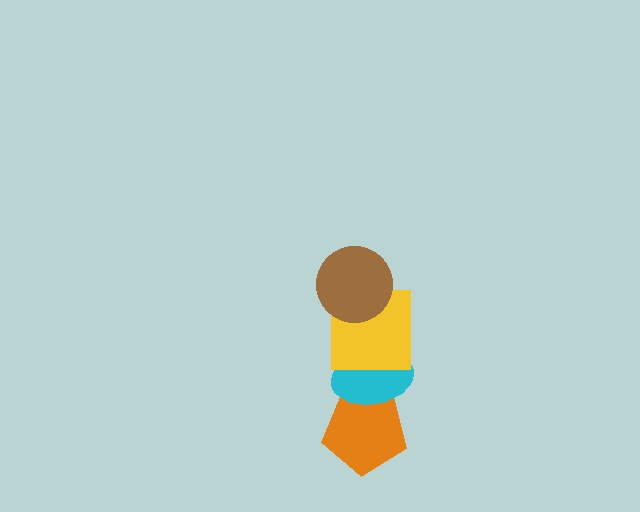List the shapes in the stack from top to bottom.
From top to bottom: the brown circle, the yellow square, the cyan ellipse, the orange pentagon.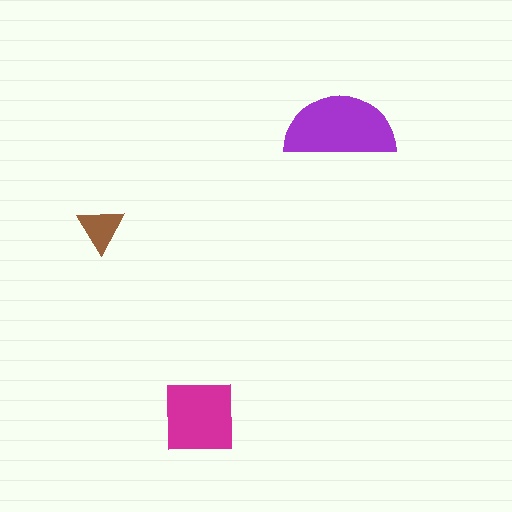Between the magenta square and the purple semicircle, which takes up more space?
The purple semicircle.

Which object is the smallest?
The brown triangle.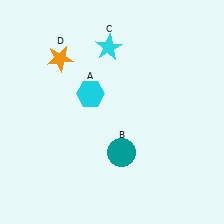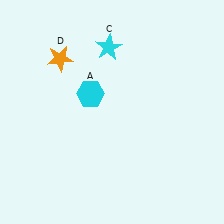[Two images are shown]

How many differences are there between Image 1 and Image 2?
There is 1 difference between the two images.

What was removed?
The teal circle (B) was removed in Image 2.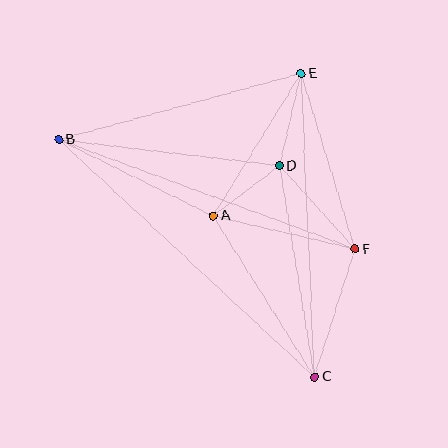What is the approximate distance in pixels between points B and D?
The distance between B and D is approximately 222 pixels.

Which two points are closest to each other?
Points A and D are closest to each other.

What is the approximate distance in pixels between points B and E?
The distance between B and E is approximately 251 pixels.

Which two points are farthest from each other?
Points B and C are farthest from each other.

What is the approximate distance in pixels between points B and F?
The distance between B and F is approximately 316 pixels.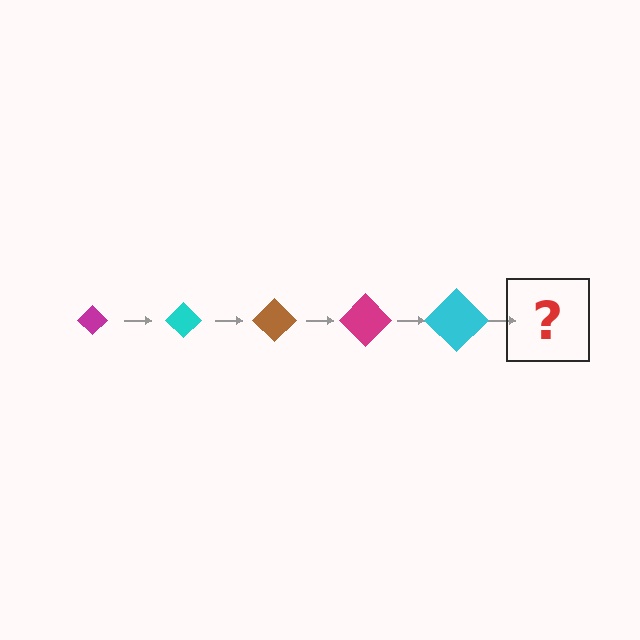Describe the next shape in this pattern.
It should be a brown diamond, larger than the previous one.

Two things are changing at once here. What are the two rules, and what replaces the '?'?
The two rules are that the diamond grows larger each step and the color cycles through magenta, cyan, and brown. The '?' should be a brown diamond, larger than the previous one.